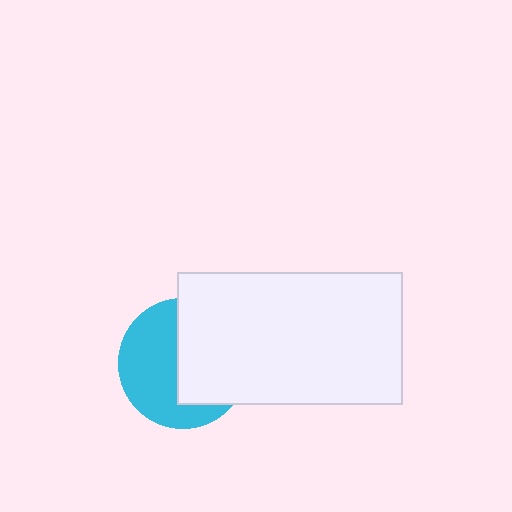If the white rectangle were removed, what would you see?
You would see the complete cyan circle.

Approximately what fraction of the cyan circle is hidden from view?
Roughly 48% of the cyan circle is hidden behind the white rectangle.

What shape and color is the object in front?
The object in front is a white rectangle.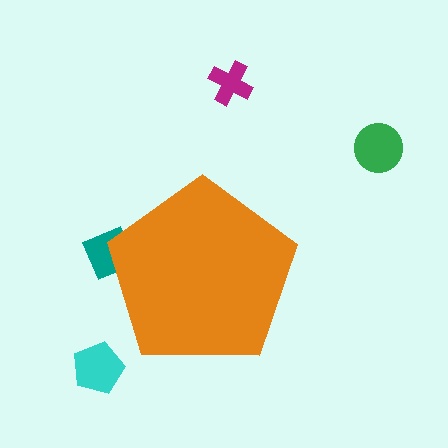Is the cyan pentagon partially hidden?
No, the cyan pentagon is fully visible.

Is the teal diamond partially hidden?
Yes, the teal diamond is partially hidden behind the orange pentagon.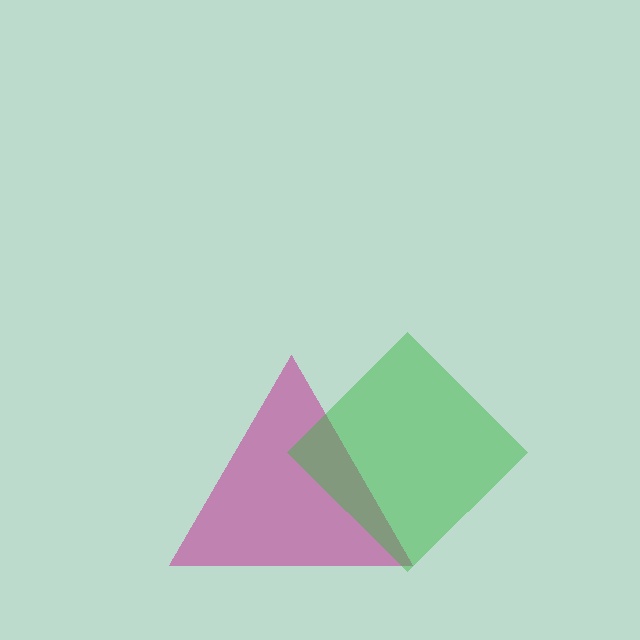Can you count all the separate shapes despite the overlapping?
Yes, there are 2 separate shapes.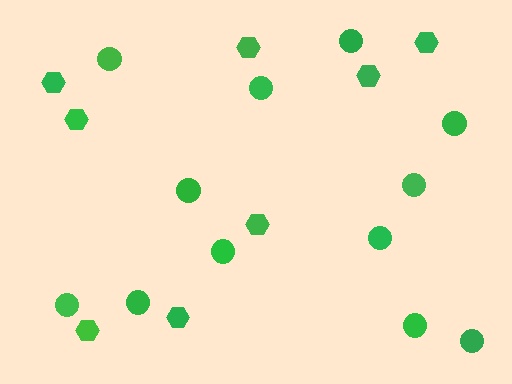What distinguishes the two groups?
There are 2 groups: one group of hexagons (8) and one group of circles (12).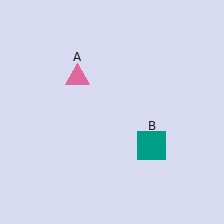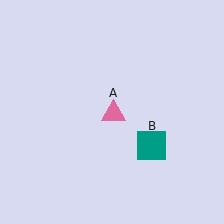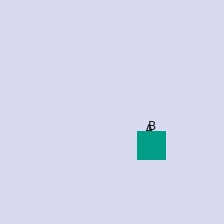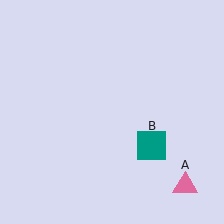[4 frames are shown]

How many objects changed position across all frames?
1 object changed position: pink triangle (object A).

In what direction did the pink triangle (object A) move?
The pink triangle (object A) moved down and to the right.